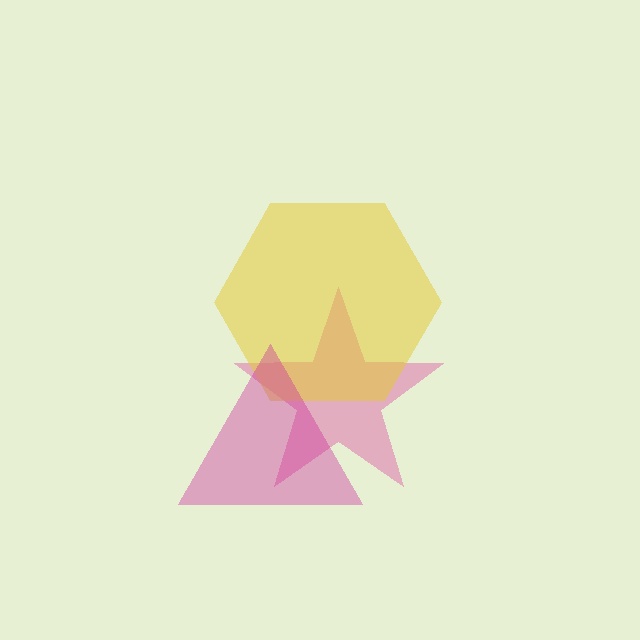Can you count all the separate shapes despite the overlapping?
Yes, there are 3 separate shapes.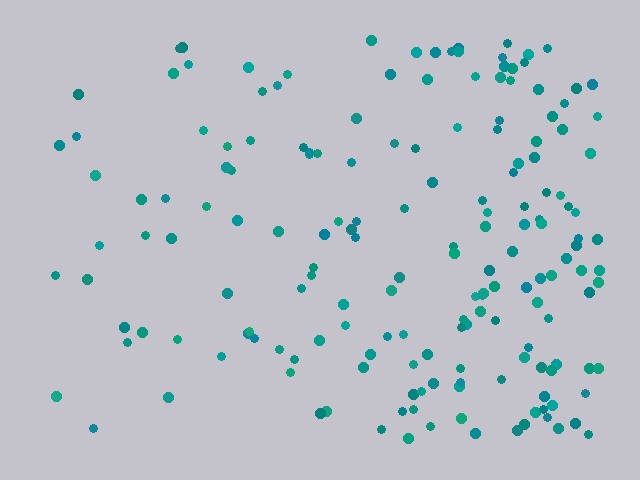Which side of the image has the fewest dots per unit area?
The left.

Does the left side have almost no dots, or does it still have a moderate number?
Still a moderate number, just noticeably fewer than the right.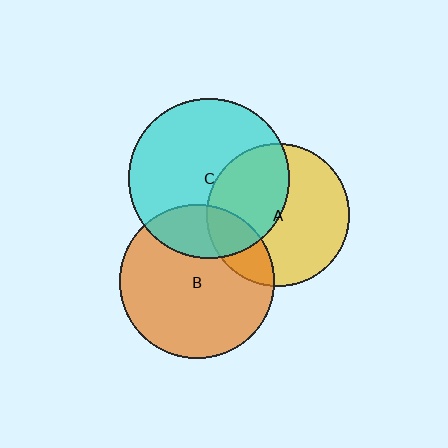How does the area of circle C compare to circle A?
Approximately 1.3 times.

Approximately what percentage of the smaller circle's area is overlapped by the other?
Approximately 40%.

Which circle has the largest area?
Circle C (cyan).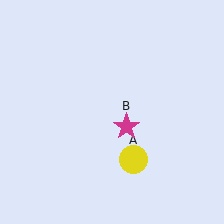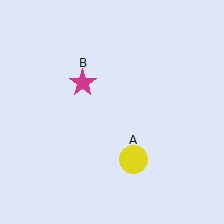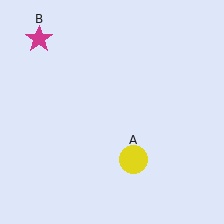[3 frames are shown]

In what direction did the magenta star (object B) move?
The magenta star (object B) moved up and to the left.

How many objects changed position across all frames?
1 object changed position: magenta star (object B).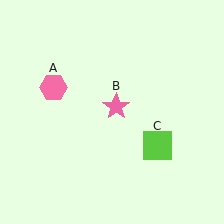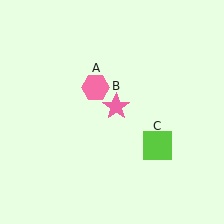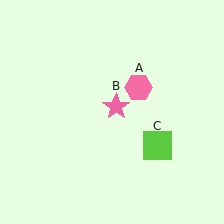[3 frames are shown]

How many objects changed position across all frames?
1 object changed position: pink hexagon (object A).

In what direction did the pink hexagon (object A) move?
The pink hexagon (object A) moved right.